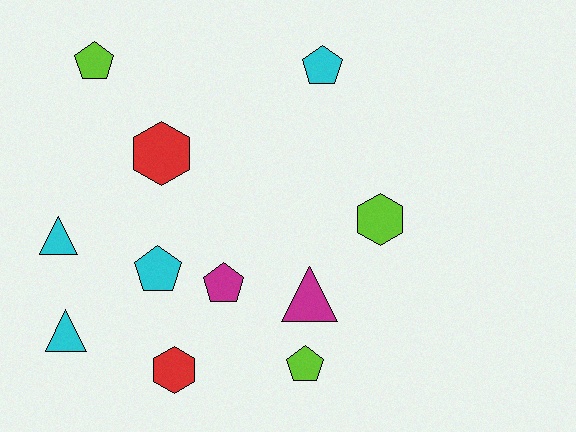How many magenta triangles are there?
There is 1 magenta triangle.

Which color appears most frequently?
Cyan, with 4 objects.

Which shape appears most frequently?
Pentagon, with 5 objects.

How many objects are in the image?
There are 11 objects.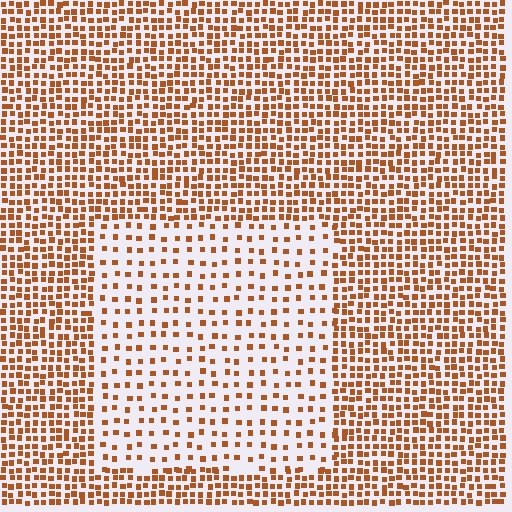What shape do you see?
I see a rectangle.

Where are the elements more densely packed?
The elements are more densely packed outside the rectangle boundary.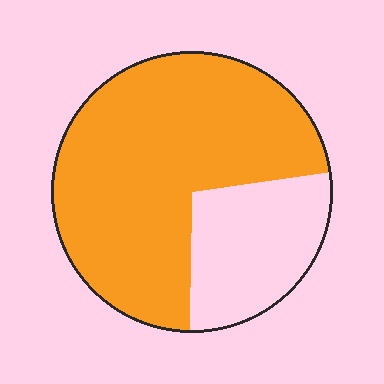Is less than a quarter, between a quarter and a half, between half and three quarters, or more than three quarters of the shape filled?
Between half and three quarters.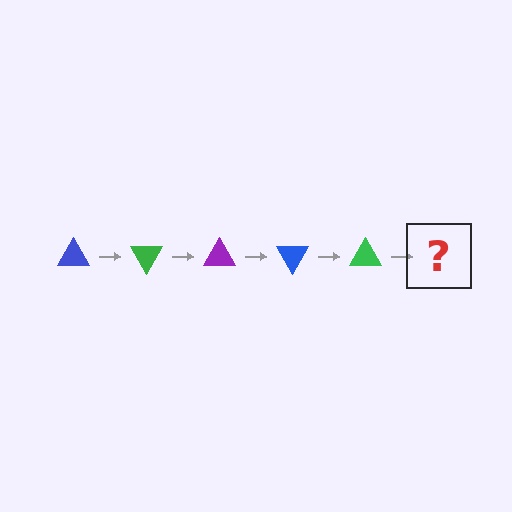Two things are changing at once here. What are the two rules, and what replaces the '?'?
The two rules are that it rotates 60 degrees each step and the color cycles through blue, green, and purple. The '?' should be a purple triangle, rotated 300 degrees from the start.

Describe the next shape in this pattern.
It should be a purple triangle, rotated 300 degrees from the start.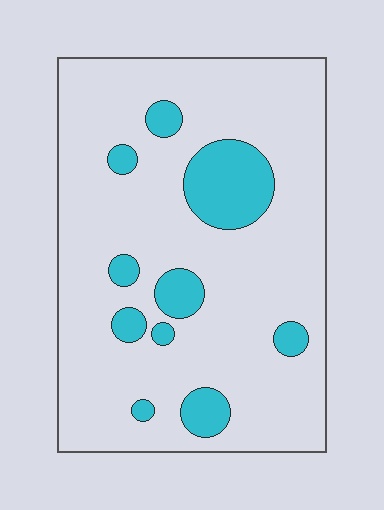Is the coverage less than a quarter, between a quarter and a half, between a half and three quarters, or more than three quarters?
Less than a quarter.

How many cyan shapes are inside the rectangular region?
10.